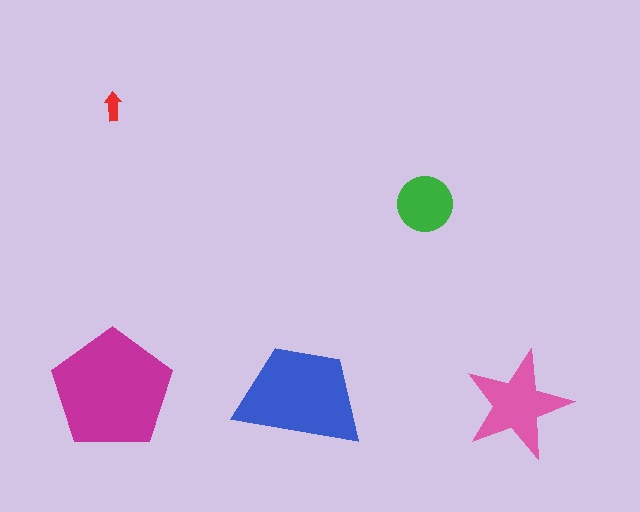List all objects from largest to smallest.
The magenta pentagon, the blue trapezoid, the pink star, the green circle, the red arrow.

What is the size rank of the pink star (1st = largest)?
3rd.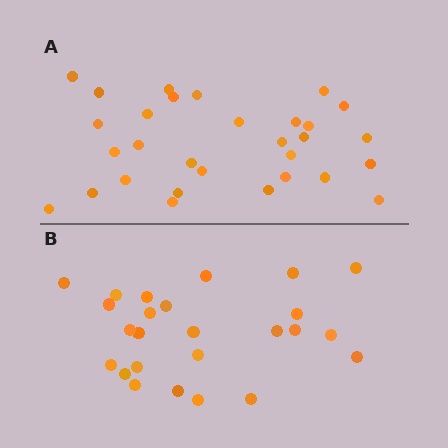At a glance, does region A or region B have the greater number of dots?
Region A (the top region) has more dots.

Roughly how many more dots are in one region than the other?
Region A has about 5 more dots than region B.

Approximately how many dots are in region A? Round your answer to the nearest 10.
About 30 dots.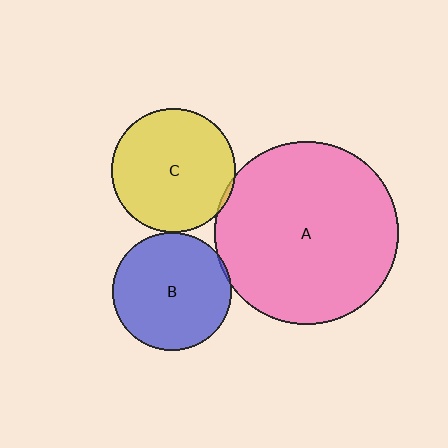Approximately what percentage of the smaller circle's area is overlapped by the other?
Approximately 5%.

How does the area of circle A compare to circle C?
Approximately 2.2 times.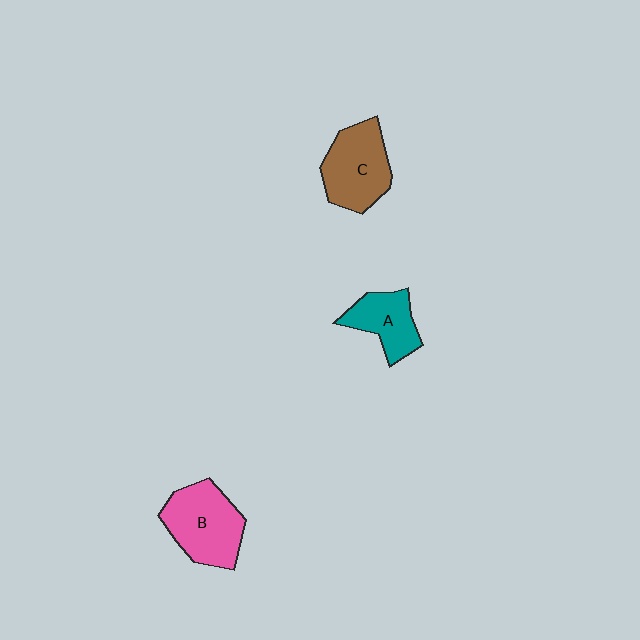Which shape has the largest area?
Shape B (pink).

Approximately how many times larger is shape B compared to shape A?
Approximately 1.5 times.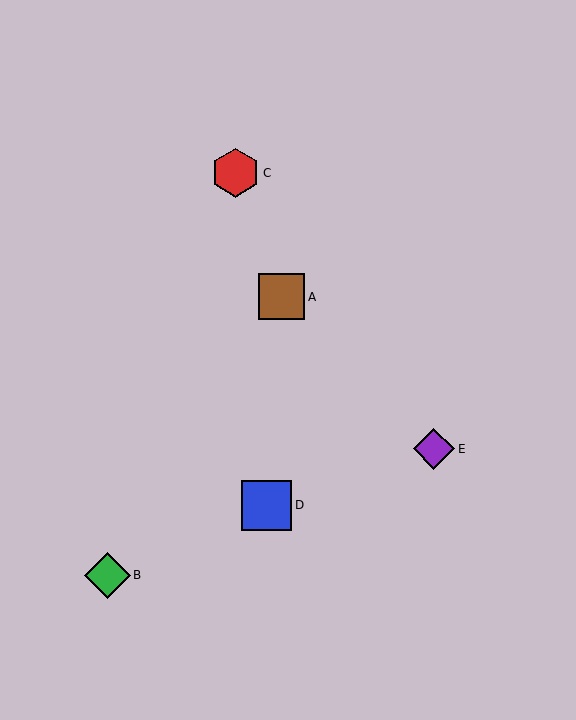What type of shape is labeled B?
Shape B is a green diamond.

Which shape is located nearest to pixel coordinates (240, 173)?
The red hexagon (labeled C) at (236, 173) is nearest to that location.